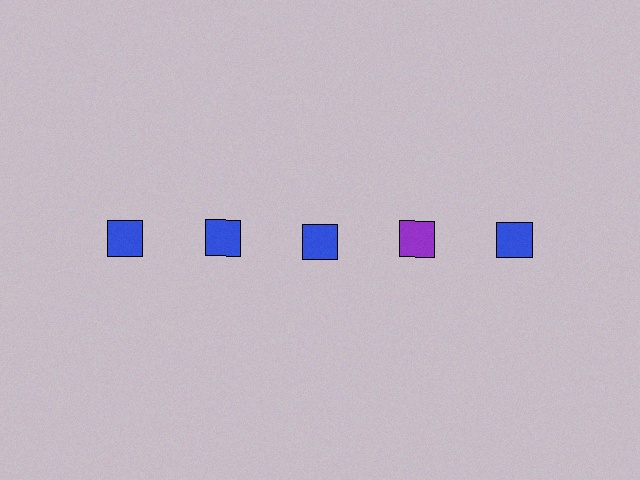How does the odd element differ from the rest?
It has a different color: purple instead of blue.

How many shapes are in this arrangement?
There are 5 shapes arranged in a grid pattern.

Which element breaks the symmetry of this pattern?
The purple square in the top row, second from right column breaks the symmetry. All other shapes are blue squares.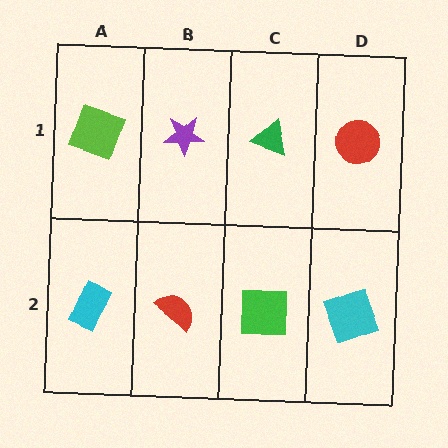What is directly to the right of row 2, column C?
A cyan square.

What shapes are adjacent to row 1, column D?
A cyan square (row 2, column D), a green triangle (row 1, column C).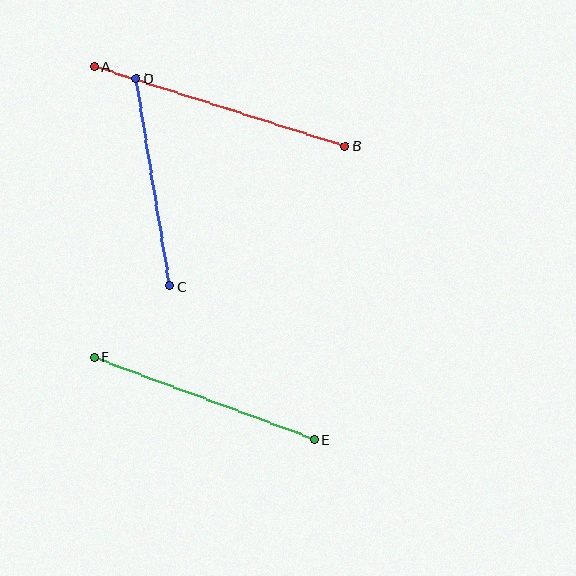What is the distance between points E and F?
The distance is approximately 235 pixels.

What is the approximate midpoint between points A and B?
The midpoint is at approximately (219, 106) pixels.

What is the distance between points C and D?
The distance is approximately 210 pixels.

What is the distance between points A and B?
The distance is approximately 263 pixels.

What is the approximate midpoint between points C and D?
The midpoint is at approximately (153, 182) pixels.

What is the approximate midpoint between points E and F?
The midpoint is at approximately (204, 398) pixels.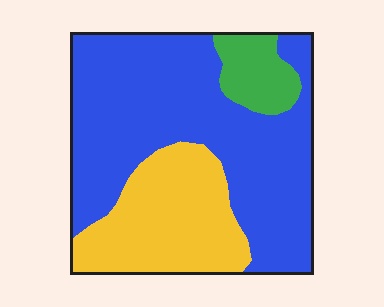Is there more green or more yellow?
Yellow.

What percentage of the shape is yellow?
Yellow covers 28% of the shape.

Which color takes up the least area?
Green, at roughly 10%.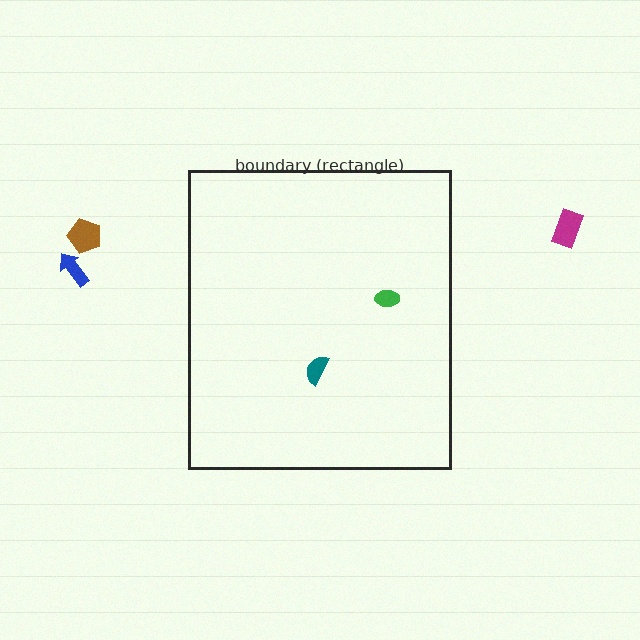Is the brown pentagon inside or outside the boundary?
Outside.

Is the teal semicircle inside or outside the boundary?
Inside.